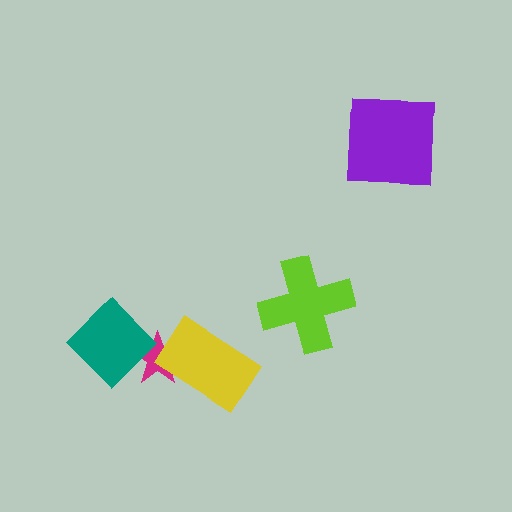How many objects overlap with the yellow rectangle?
1 object overlaps with the yellow rectangle.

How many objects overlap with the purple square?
0 objects overlap with the purple square.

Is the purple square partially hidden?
No, no other shape covers it.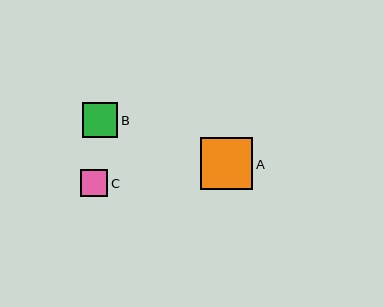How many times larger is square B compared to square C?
Square B is approximately 1.3 times the size of square C.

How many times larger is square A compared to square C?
Square A is approximately 1.9 times the size of square C.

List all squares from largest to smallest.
From largest to smallest: A, B, C.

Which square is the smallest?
Square C is the smallest with a size of approximately 27 pixels.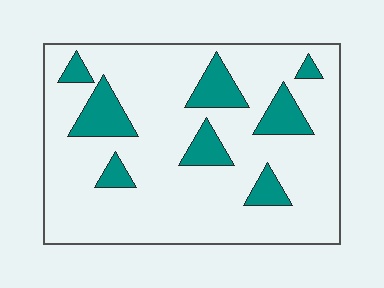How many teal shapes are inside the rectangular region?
8.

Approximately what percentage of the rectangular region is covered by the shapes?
Approximately 15%.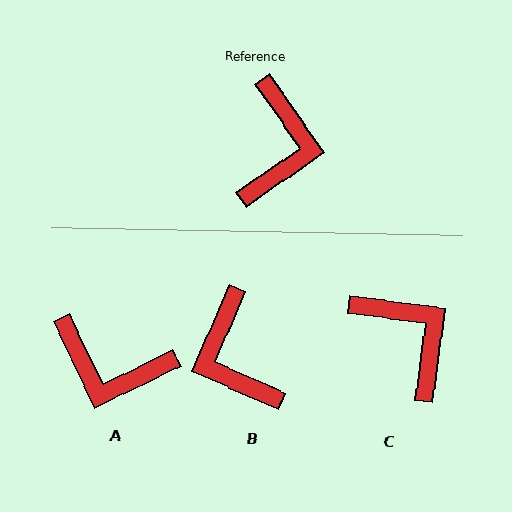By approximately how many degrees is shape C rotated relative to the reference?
Approximately 48 degrees counter-clockwise.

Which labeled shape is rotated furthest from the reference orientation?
B, about 149 degrees away.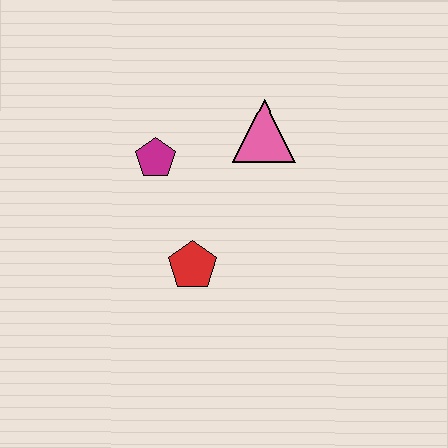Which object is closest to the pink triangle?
The magenta pentagon is closest to the pink triangle.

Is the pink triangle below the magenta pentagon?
No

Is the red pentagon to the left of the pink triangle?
Yes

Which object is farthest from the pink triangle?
The red pentagon is farthest from the pink triangle.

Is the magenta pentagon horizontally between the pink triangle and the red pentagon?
No